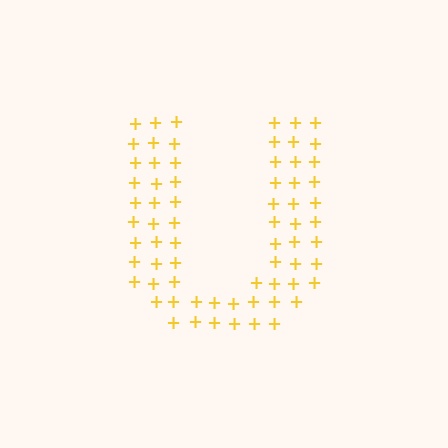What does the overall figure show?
The overall figure shows the letter U.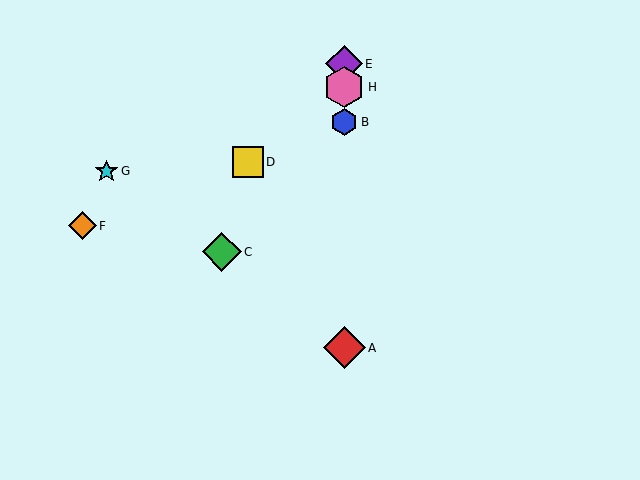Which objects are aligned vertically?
Objects A, B, E, H are aligned vertically.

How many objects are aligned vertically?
4 objects (A, B, E, H) are aligned vertically.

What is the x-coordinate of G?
Object G is at x≈107.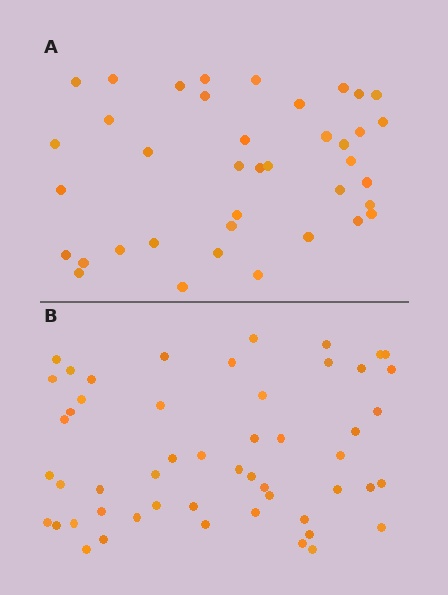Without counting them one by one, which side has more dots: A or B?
Region B (the bottom region) has more dots.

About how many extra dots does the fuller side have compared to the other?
Region B has approximately 15 more dots than region A.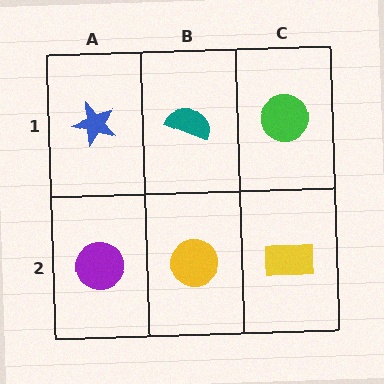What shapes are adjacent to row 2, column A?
A blue star (row 1, column A), a yellow circle (row 2, column B).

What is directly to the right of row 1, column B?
A green circle.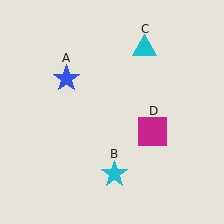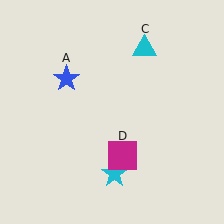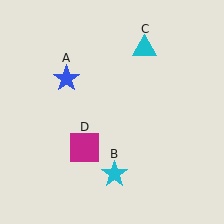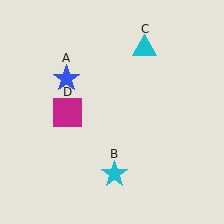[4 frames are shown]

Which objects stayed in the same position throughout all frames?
Blue star (object A) and cyan star (object B) and cyan triangle (object C) remained stationary.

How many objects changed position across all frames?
1 object changed position: magenta square (object D).